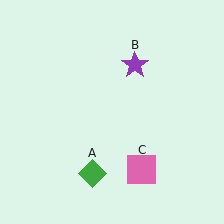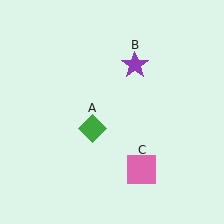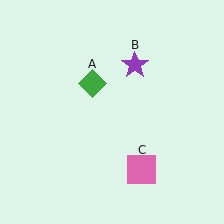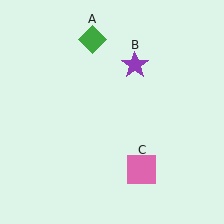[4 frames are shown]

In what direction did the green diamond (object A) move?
The green diamond (object A) moved up.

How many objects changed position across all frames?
1 object changed position: green diamond (object A).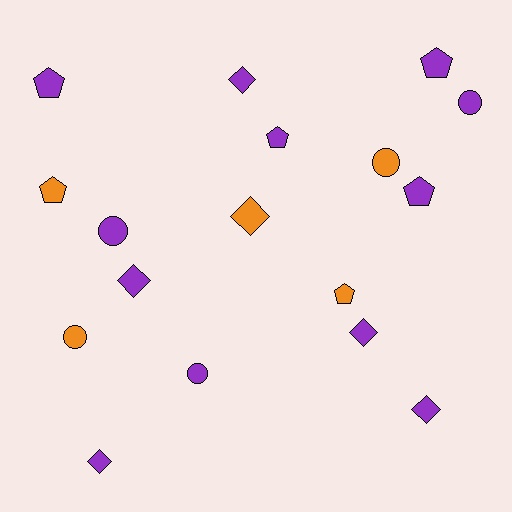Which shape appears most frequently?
Diamond, with 6 objects.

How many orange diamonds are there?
There is 1 orange diamond.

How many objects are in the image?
There are 17 objects.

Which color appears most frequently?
Purple, with 12 objects.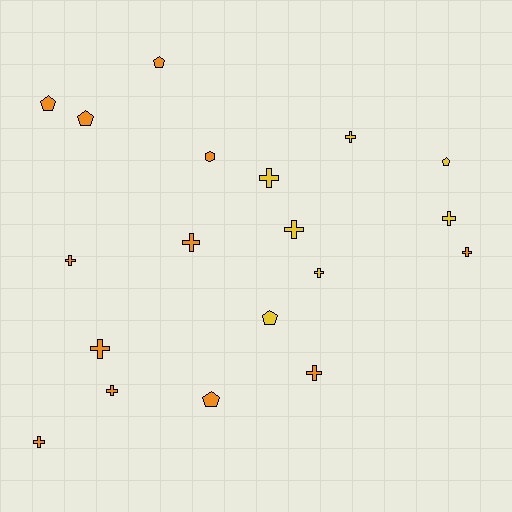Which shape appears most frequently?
Cross, with 12 objects.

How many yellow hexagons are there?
There are no yellow hexagons.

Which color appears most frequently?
Orange, with 12 objects.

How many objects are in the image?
There are 19 objects.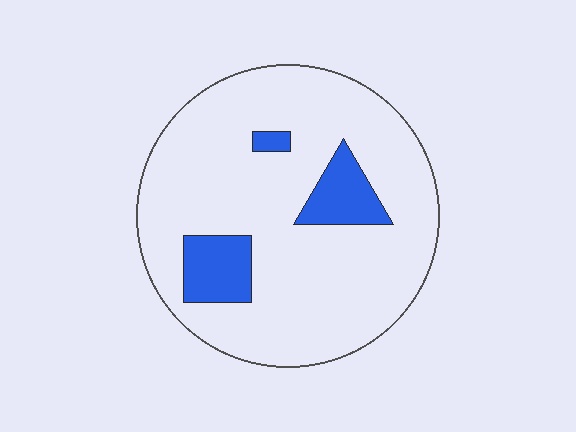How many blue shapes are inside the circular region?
3.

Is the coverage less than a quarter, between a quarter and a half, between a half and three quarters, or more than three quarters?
Less than a quarter.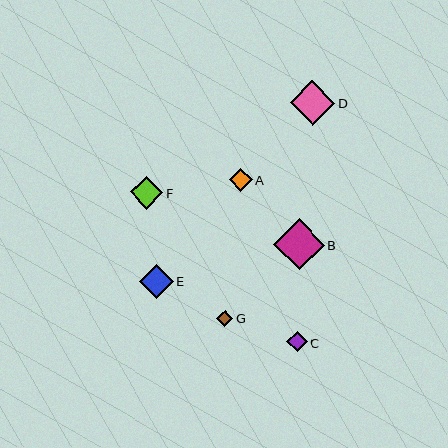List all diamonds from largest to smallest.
From largest to smallest: B, D, E, F, A, C, G.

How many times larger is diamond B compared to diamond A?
Diamond B is approximately 2.2 times the size of diamond A.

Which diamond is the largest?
Diamond B is the largest with a size of approximately 51 pixels.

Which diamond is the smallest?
Diamond G is the smallest with a size of approximately 16 pixels.